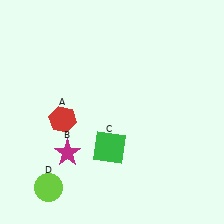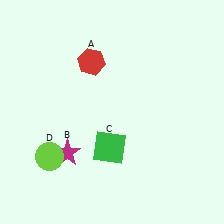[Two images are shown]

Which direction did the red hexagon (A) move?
The red hexagon (A) moved up.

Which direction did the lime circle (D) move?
The lime circle (D) moved up.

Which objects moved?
The objects that moved are: the red hexagon (A), the lime circle (D).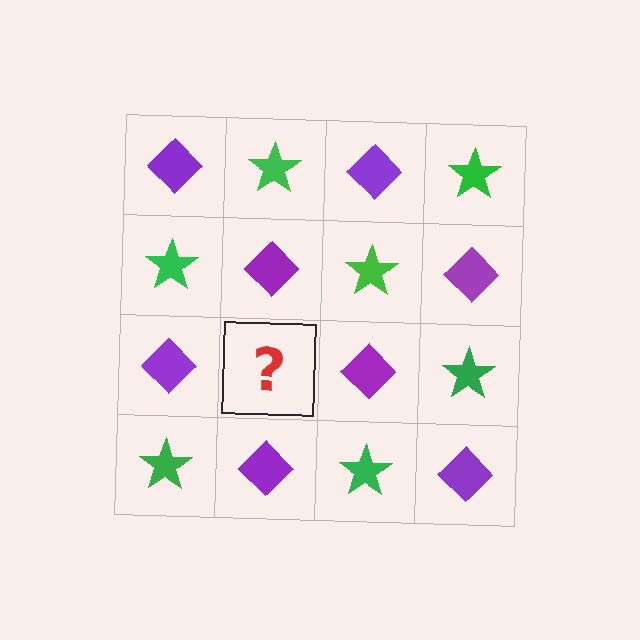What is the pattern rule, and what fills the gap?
The rule is that it alternates purple diamond and green star in a checkerboard pattern. The gap should be filled with a green star.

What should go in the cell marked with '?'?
The missing cell should contain a green star.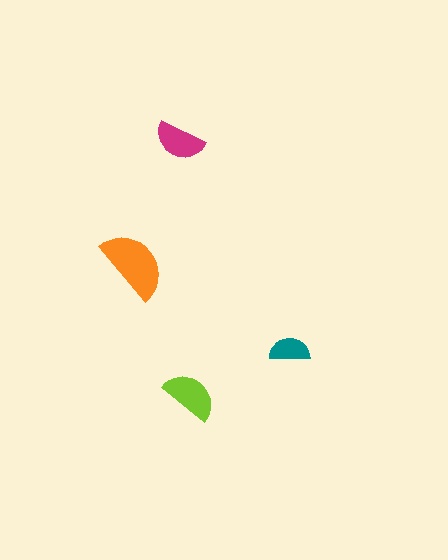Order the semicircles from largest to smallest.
the orange one, the lime one, the magenta one, the teal one.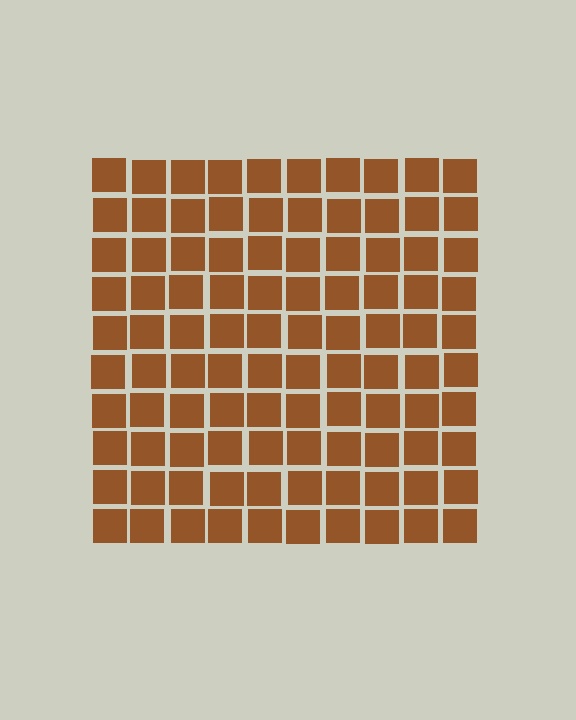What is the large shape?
The large shape is a square.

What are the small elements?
The small elements are squares.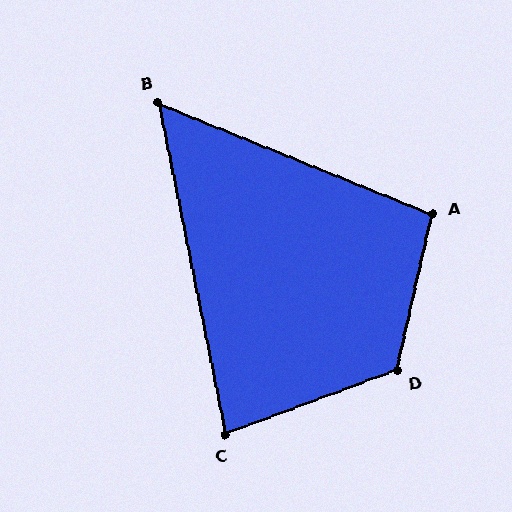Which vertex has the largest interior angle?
D, at approximately 123 degrees.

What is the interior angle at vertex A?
Approximately 99 degrees (obtuse).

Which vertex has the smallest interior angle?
B, at approximately 57 degrees.